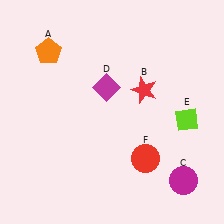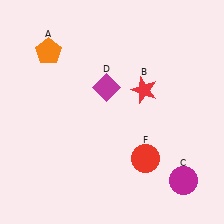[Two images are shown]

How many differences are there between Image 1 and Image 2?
There is 1 difference between the two images.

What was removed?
The lime diamond (E) was removed in Image 2.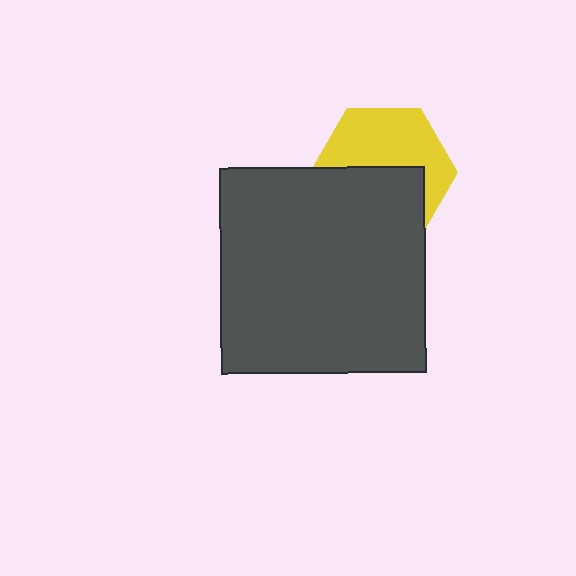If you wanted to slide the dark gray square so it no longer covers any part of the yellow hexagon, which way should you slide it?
Slide it down — that is the most direct way to separate the two shapes.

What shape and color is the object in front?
The object in front is a dark gray square.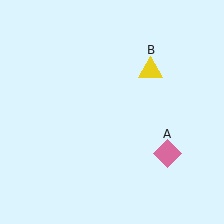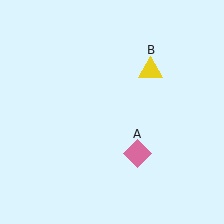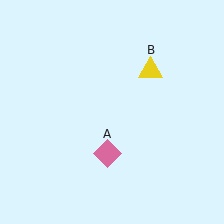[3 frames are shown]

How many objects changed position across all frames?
1 object changed position: pink diamond (object A).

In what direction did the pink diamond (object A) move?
The pink diamond (object A) moved left.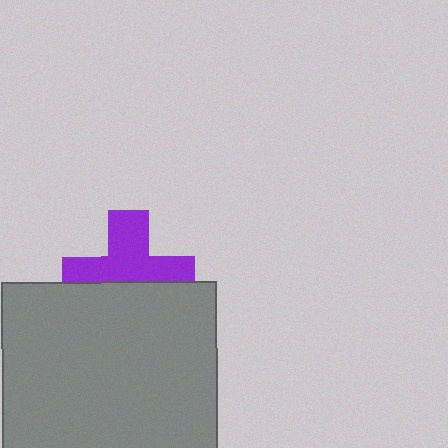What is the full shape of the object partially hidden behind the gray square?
The partially hidden object is a purple cross.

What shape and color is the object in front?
The object in front is a gray square.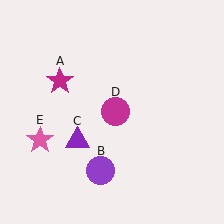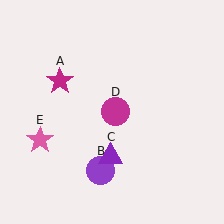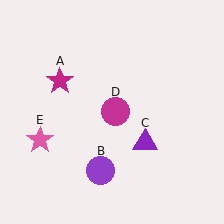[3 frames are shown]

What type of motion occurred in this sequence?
The purple triangle (object C) rotated counterclockwise around the center of the scene.